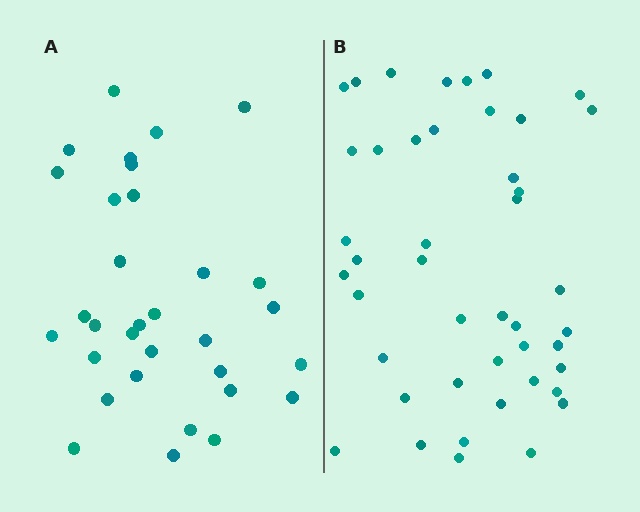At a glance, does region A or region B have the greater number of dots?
Region B (the right region) has more dots.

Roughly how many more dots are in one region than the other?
Region B has roughly 12 or so more dots than region A.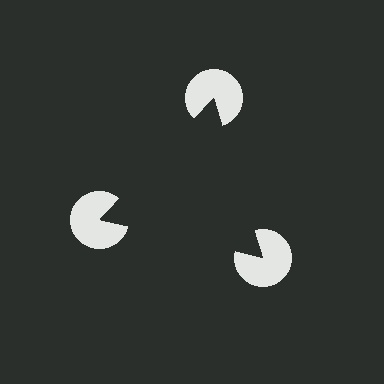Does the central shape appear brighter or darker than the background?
It typically appears slightly darker than the background, even though no actual brightness change is drawn.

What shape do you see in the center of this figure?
An illusory triangle — its edges are inferred from the aligned wedge cuts in the pac-man discs, not physically drawn.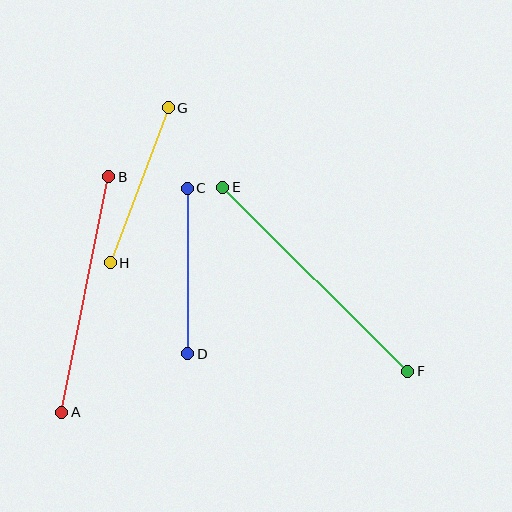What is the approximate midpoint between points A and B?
The midpoint is at approximately (85, 294) pixels.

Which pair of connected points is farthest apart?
Points E and F are farthest apart.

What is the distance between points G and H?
The distance is approximately 166 pixels.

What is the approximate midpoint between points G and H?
The midpoint is at approximately (139, 185) pixels.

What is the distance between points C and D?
The distance is approximately 166 pixels.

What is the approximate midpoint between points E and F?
The midpoint is at approximately (315, 279) pixels.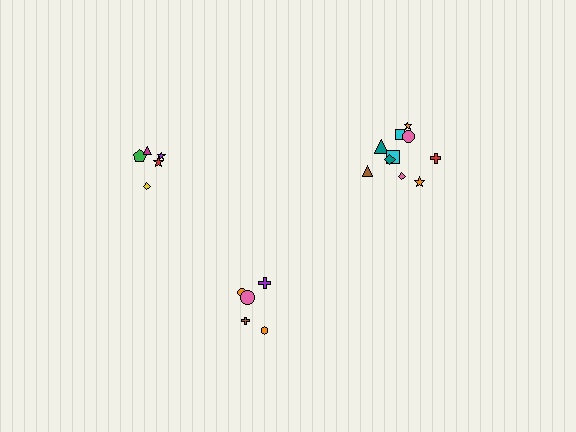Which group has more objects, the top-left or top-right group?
The top-right group.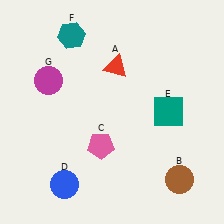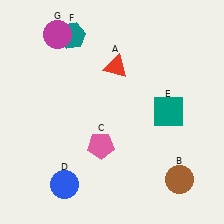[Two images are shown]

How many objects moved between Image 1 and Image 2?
1 object moved between the two images.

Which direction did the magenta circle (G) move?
The magenta circle (G) moved up.